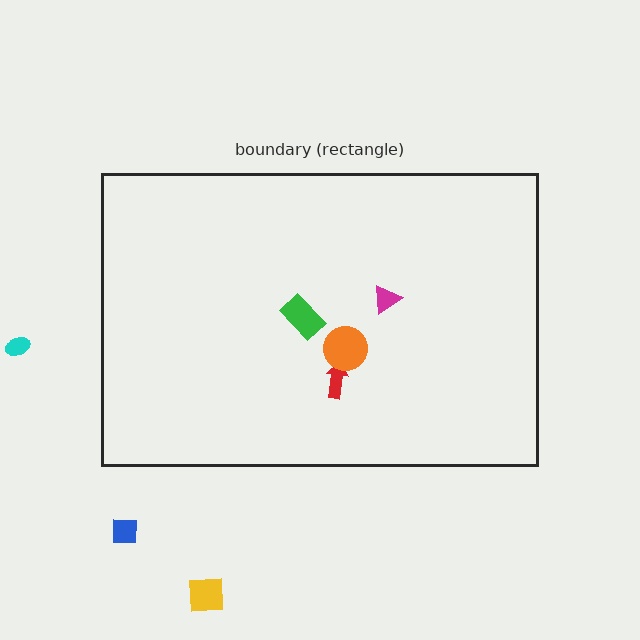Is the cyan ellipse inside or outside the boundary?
Outside.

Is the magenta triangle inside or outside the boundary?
Inside.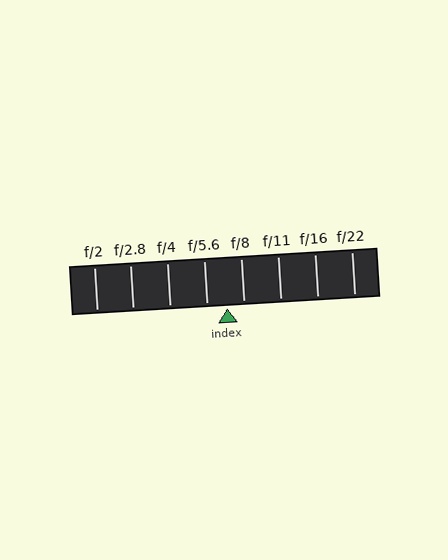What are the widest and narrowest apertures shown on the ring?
The widest aperture shown is f/2 and the narrowest is f/22.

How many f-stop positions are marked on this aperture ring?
There are 8 f-stop positions marked.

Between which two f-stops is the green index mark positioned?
The index mark is between f/5.6 and f/8.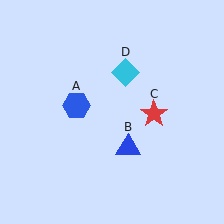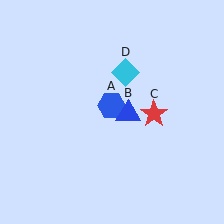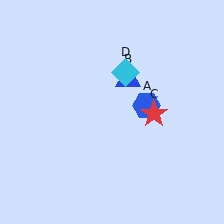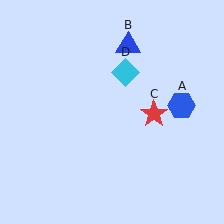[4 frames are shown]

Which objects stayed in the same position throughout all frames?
Red star (object C) and cyan diamond (object D) remained stationary.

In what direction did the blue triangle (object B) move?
The blue triangle (object B) moved up.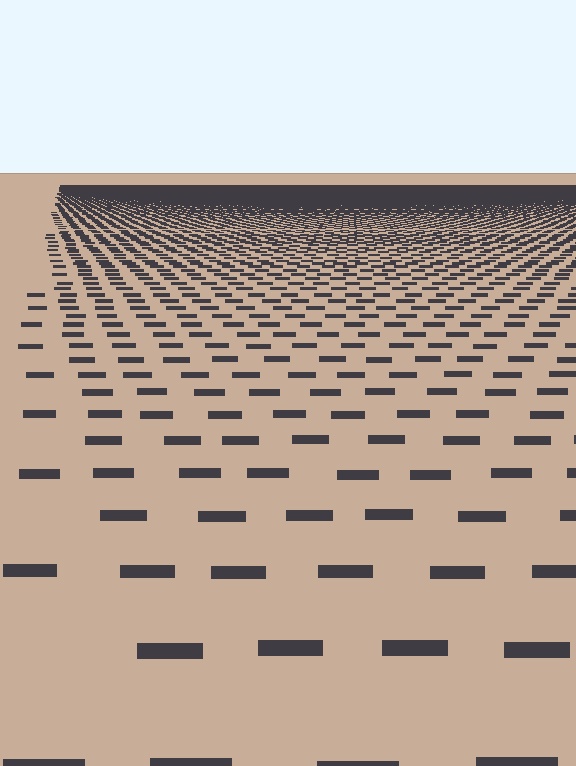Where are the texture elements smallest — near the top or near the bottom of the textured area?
Near the top.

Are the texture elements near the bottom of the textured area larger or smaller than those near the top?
Larger. Near the bottom, elements are closer to the viewer and appear at a bigger on-screen size.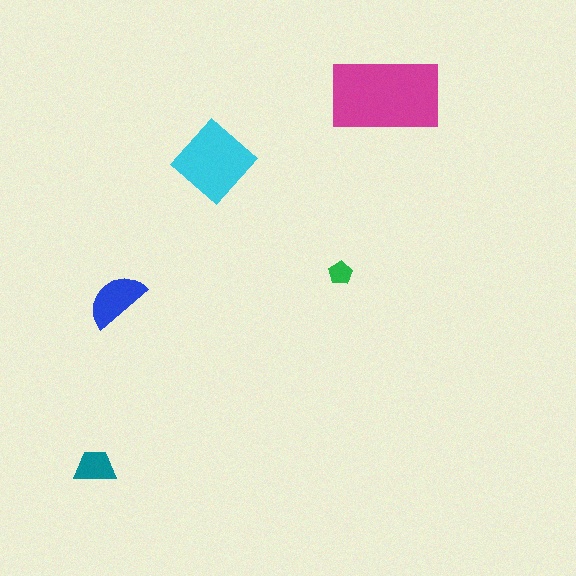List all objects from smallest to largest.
The green pentagon, the teal trapezoid, the blue semicircle, the cyan diamond, the magenta rectangle.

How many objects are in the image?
There are 5 objects in the image.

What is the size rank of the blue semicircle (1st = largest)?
3rd.